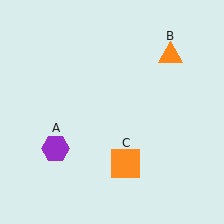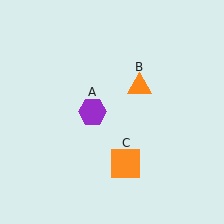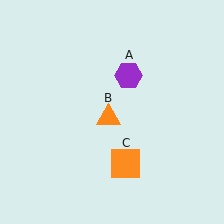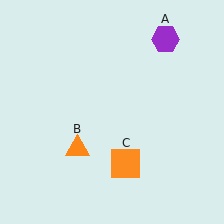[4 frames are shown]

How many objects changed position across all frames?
2 objects changed position: purple hexagon (object A), orange triangle (object B).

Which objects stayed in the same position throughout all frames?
Orange square (object C) remained stationary.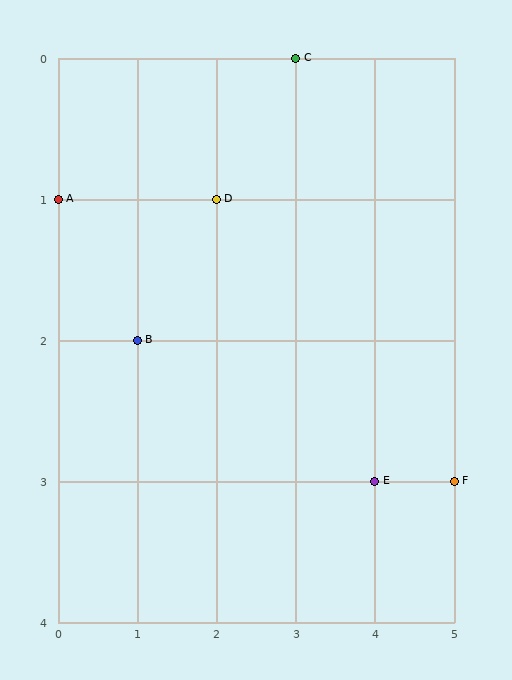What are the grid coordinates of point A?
Point A is at grid coordinates (0, 1).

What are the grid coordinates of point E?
Point E is at grid coordinates (4, 3).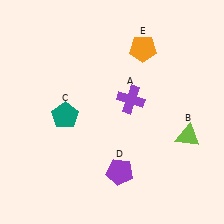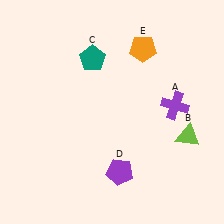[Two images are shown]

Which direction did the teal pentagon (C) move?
The teal pentagon (C) moved up.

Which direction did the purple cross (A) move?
The purple cross (A) moved right.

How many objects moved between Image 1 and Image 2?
2 objects moved between the two images.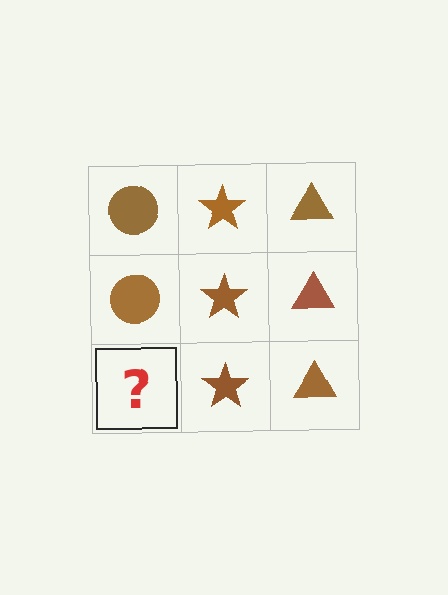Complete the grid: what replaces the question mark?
The question mark should be replaced with a brown circle.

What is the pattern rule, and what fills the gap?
The rule is that each column has a consistent shape. The gap should be filled with a brown circle.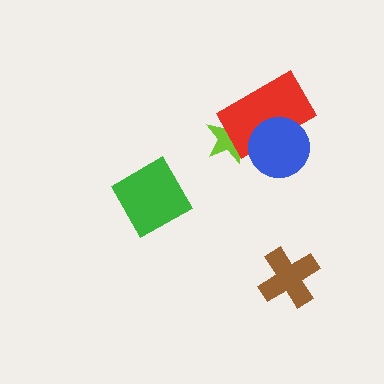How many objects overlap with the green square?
0 objects overlap with the green square.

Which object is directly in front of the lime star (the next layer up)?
The red rectangle is directly in front of the lime star.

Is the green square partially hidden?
No, no other shape covers it.